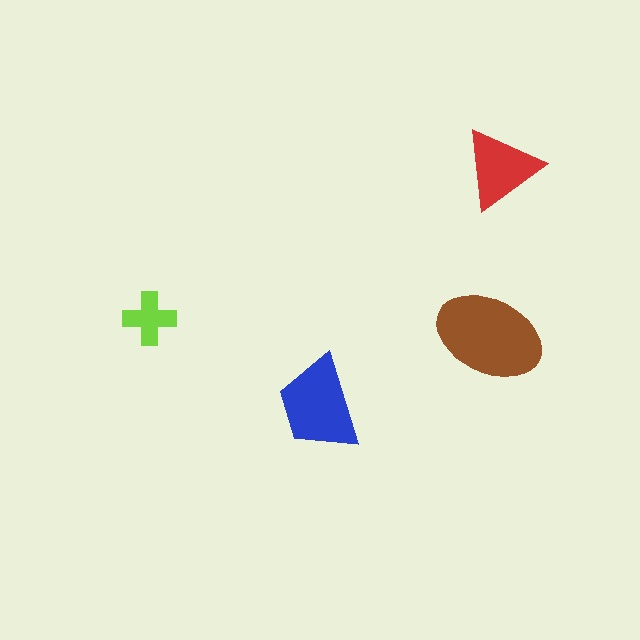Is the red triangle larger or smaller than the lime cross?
Larger.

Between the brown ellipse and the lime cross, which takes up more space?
The brown ellipse.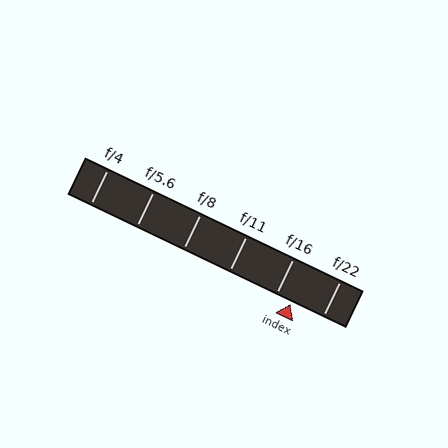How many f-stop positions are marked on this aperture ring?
There are 6 f-stop positions marked.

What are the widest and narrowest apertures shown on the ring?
The widest aperture shown is f/4 and the narrowest is f/22.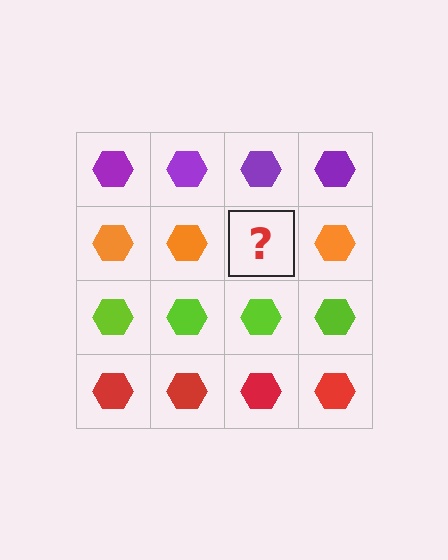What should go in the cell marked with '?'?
The missing cell should contain an orange hexagon.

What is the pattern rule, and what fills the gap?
The rule is that each row has a consistent color. The gap should be filled with an orange hexagon.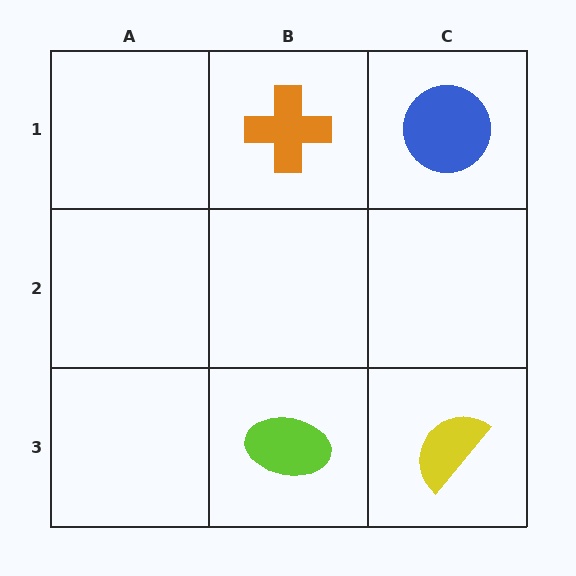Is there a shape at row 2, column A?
No, that cell is empty.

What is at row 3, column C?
A yellow semicircle.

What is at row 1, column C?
A blue circle.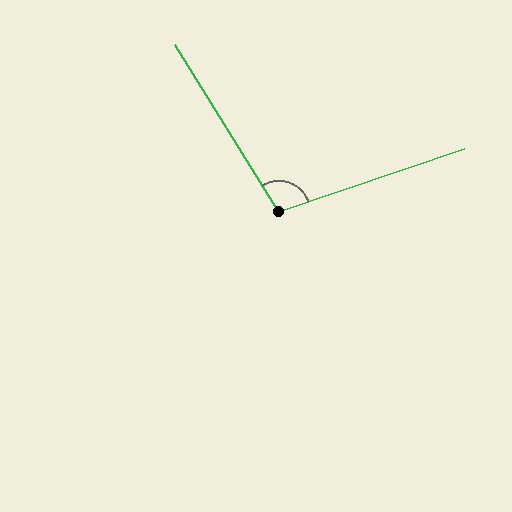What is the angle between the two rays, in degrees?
Approximately 103 degrees.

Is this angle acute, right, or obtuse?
It is obtuse.